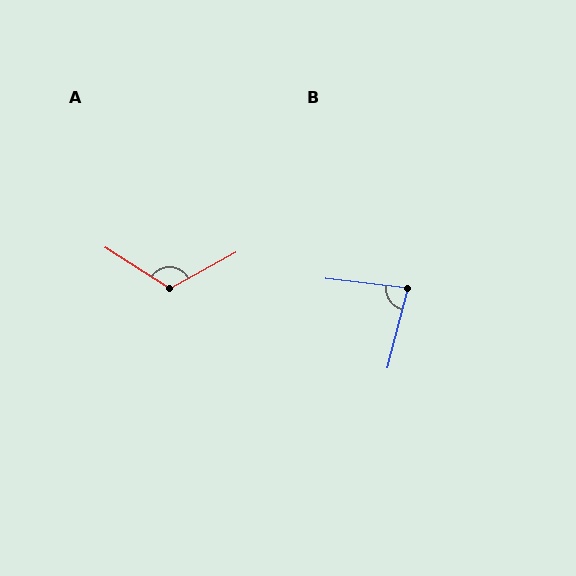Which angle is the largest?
A, at approximately 119 degrees.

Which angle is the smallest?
B, at approximately 82 degrees.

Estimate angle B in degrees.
Approximately 82 degrees.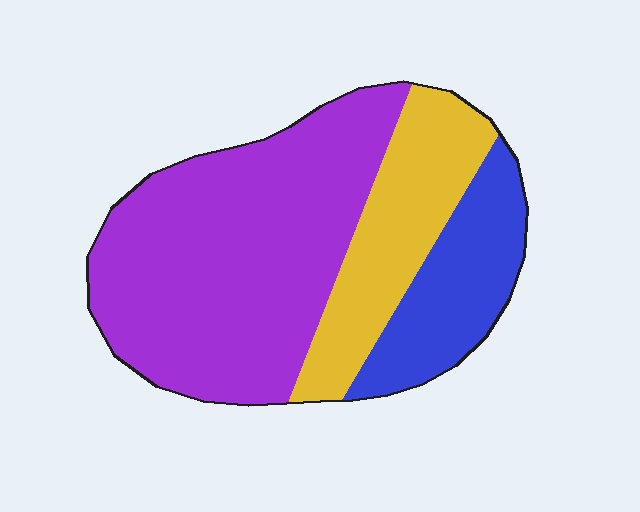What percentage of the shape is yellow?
Yellow takes up about one quarter (1/4) of the shape.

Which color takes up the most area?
Purple, at roughly 55%.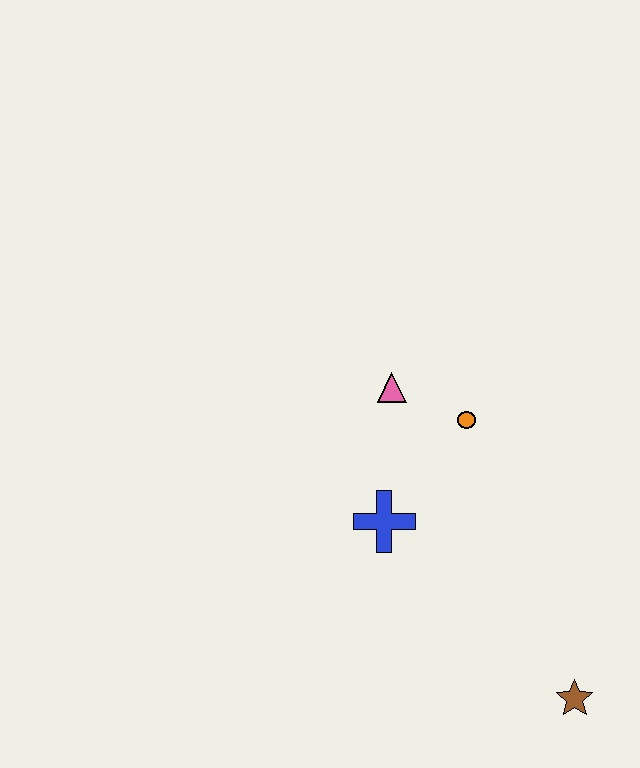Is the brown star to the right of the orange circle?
Yes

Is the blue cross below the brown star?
No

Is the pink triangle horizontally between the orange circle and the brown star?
No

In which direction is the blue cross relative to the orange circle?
The blue cross is below the orange circle.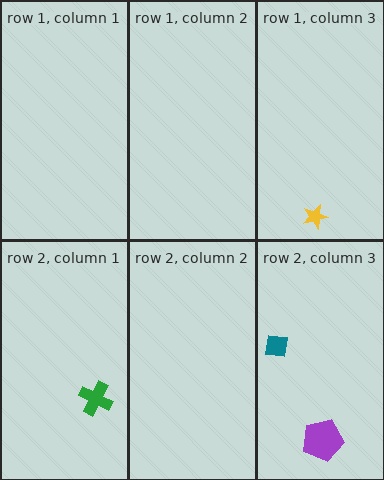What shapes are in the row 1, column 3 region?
The yellow star.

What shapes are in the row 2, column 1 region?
The green cross.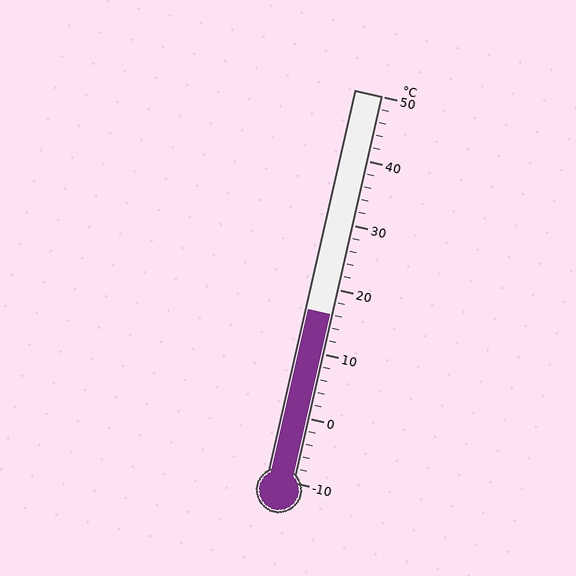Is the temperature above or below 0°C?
The temperature is above 0°C.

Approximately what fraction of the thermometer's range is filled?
The thermometer is filled to approximately 45% of its range.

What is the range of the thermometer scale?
The thermometer scale ranges from -10°C to 50°C.